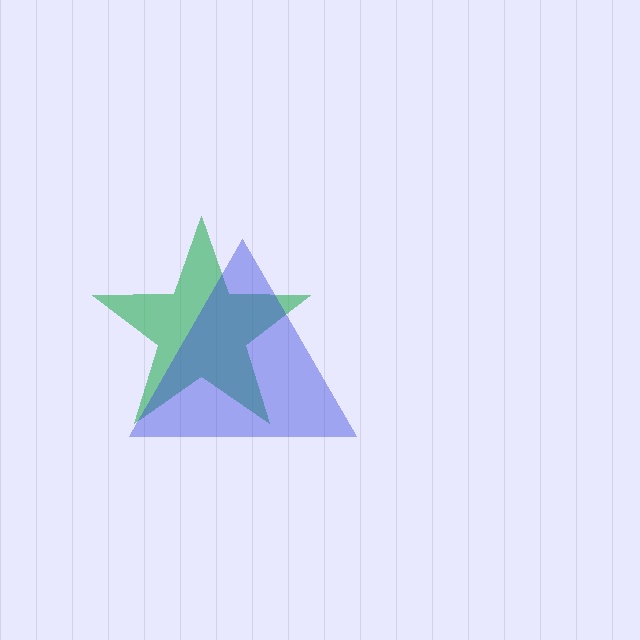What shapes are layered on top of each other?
The layered shapes are: a green star, a blue triangle.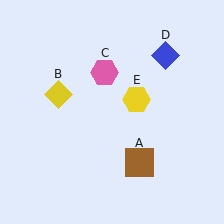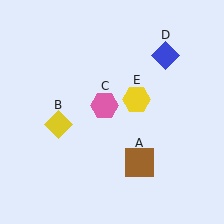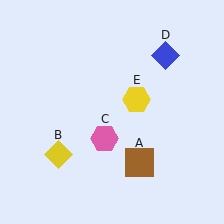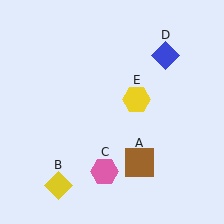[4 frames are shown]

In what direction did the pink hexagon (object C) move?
The pink hexagon (object C) moved down.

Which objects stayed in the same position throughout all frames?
Brown square (object A) and blue diamond (object D) and yellow hexagon (object E) remained stationary.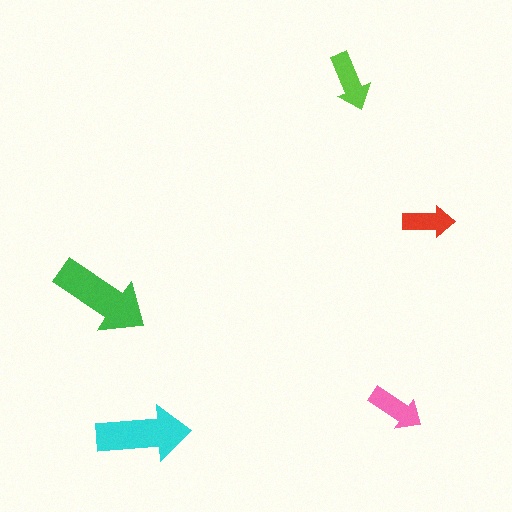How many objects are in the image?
There are 5 objects in the image.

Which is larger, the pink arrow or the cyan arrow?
The cyan one.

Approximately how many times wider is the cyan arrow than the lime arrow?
About 1.5 times wider.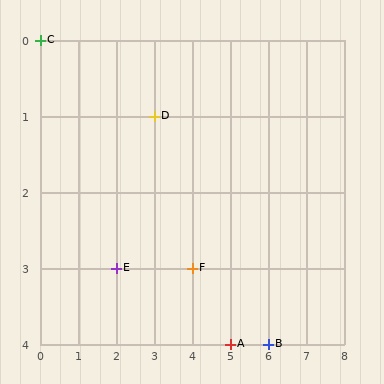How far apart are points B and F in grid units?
Points B and F are 2 columns and 1 row apart (about 2.2 grid units diagonally).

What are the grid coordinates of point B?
Point B is at grid coordinates (6, 4).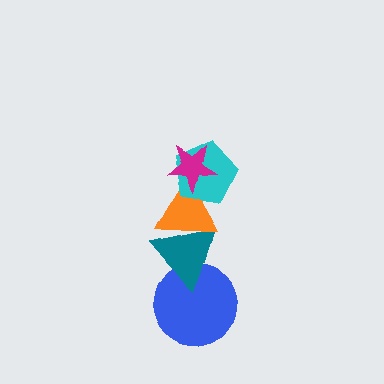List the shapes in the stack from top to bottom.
From top to bottom: the magenta star, the cyan pentagon, the orange triangle, the teal triangle, the blue circle.